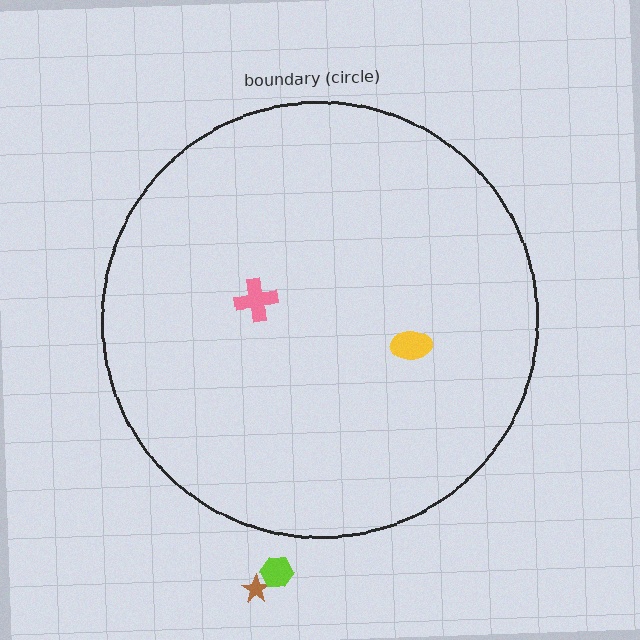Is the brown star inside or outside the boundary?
Outside.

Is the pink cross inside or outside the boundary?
Inside.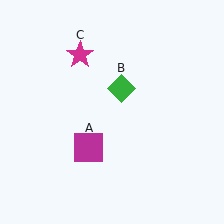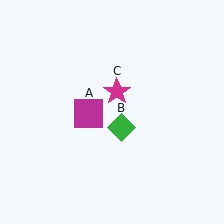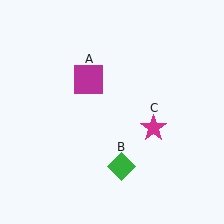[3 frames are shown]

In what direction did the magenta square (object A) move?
The magenta square (object A) moved up.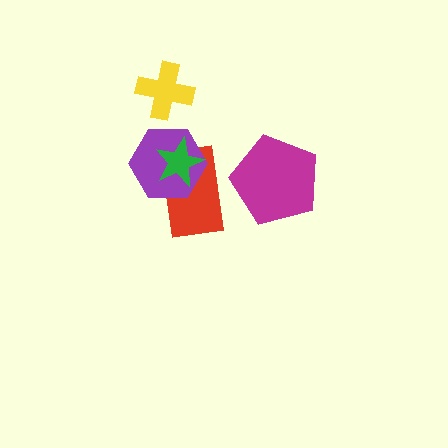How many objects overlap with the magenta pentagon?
0 objects overlap with the magenta pentagon.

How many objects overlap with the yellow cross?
0 objects overlap with the yellow cross.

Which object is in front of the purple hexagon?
The green star is in front of the purple hexagon.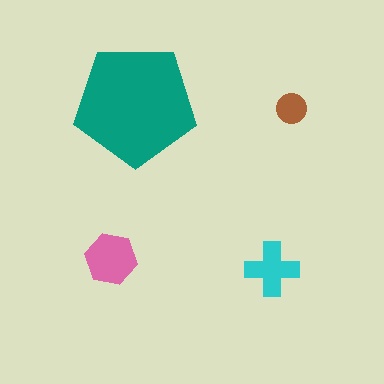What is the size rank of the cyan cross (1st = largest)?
3rd.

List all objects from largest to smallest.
The teal pentagon, the pink hexagon, the cyan cross, the brown circle.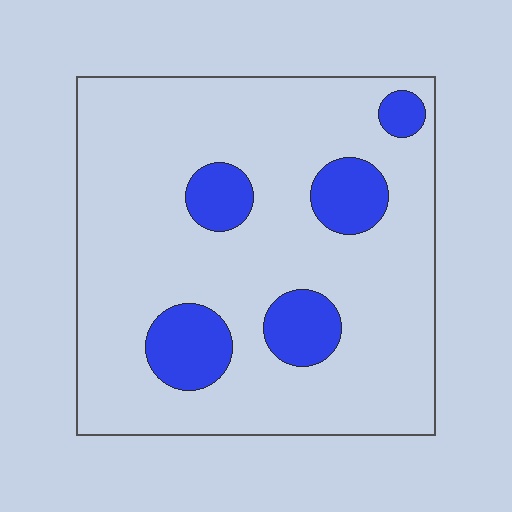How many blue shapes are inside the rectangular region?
5.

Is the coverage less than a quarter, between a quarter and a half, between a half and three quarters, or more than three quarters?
Less than a quarter.